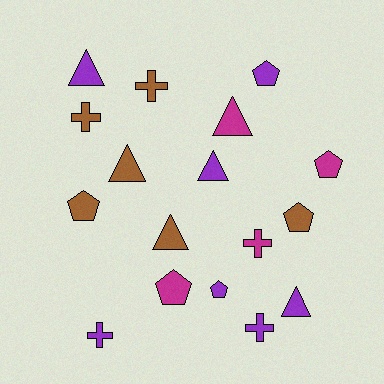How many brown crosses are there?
There are 2 brown crosses.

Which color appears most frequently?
Purple, with 7 objects.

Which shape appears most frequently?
Triangle, with 6 objects.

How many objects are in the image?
There are 17 objects.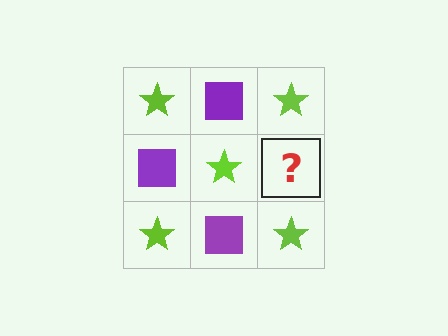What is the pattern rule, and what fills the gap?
The rule is that it alternates lime star and purple square in a checkerboard pattern. The gap should be filled with a purple square.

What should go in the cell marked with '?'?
The missing cell should contain a purple square.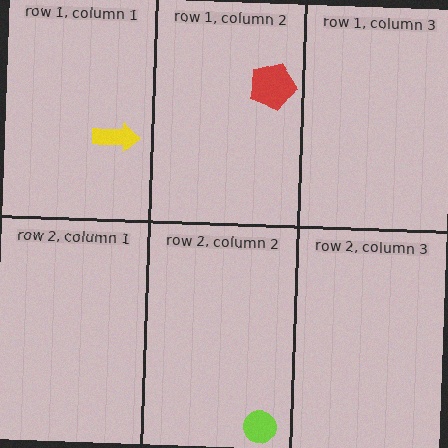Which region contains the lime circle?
The row 2, column 2 region.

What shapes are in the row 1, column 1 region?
The yellow arrow.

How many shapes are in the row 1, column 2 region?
1.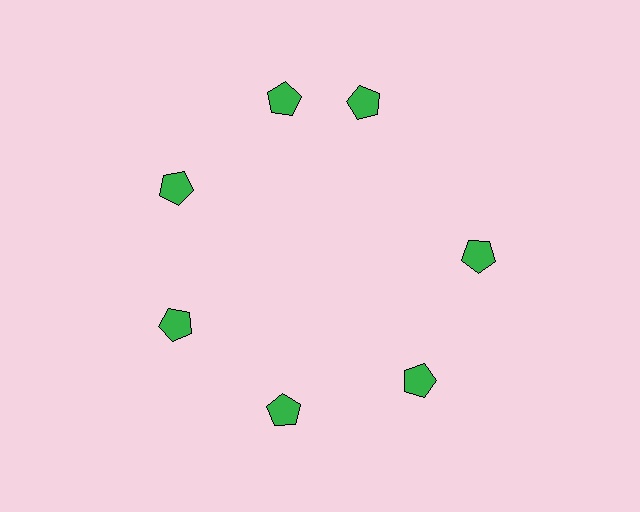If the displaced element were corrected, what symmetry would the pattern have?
It would have 7-fold rotational symmetry — the pattern would map onto itself every 51 degrees.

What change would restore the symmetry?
The symmetry would be restored by rotating it back into even spacing with its neighbors so that all 7 pentagons sit at equal angles and equal distance from the center.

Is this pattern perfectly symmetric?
No. The 7 green pentagons are arranged in a ring, but one element near the 1 o'clock position is rotated out of alignment along the ring, breaking the 7-fold rotational symmetry.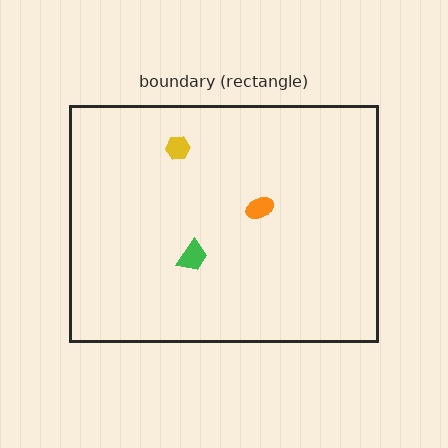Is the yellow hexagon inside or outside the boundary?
Inside.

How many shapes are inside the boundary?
3 inside, 0 outside.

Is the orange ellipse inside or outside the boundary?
Inside.